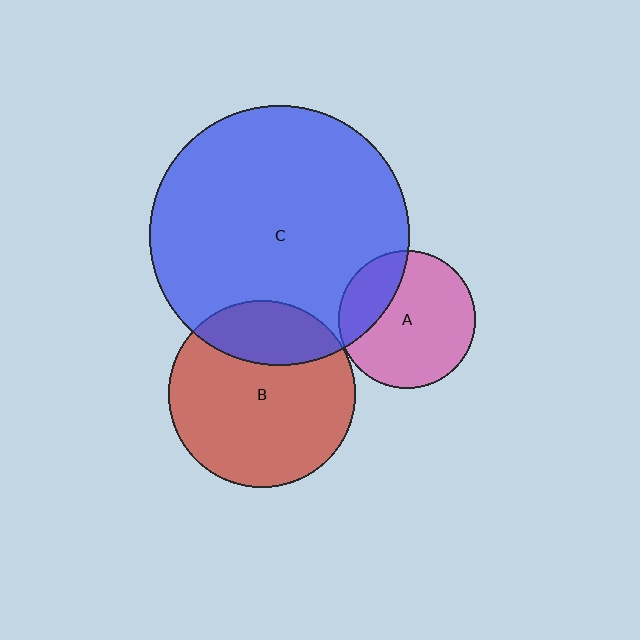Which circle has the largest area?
Circle C (blue).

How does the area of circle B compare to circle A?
Approximately 1.8 times.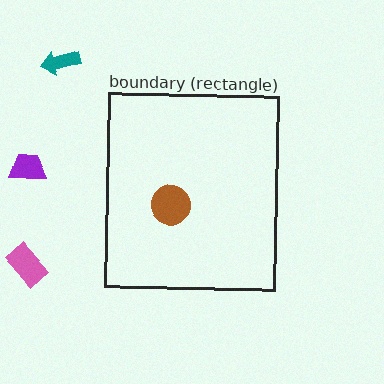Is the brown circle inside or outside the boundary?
Inside.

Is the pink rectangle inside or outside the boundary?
Outside.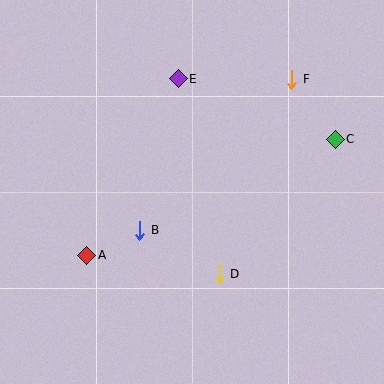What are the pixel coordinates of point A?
Point A is at (87, 255).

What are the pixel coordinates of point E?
Point E is at (178, 79).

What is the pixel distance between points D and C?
The distance between D and C is 178 pixels.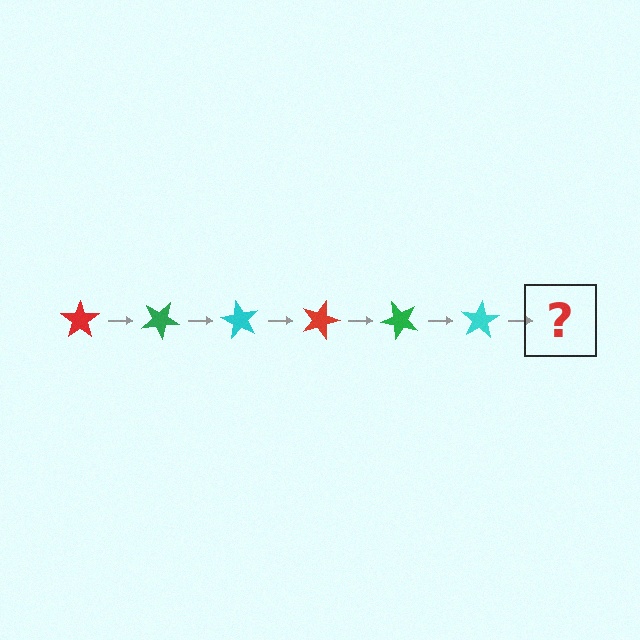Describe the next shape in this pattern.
It should be a red star, rotated 180 degrees from the start.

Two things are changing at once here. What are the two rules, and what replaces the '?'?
The two rules are that it rotates 30 degrees each step and the color cycles through red, green, and cyan. The '?' should be a red star, rotated 180 degrees from the start.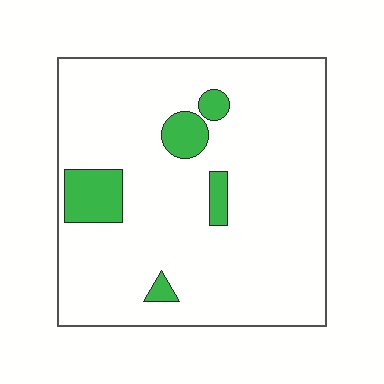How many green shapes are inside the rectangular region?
5.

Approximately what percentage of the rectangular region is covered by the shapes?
Approximately 10%.